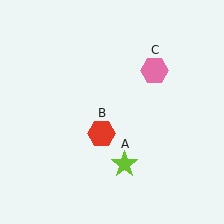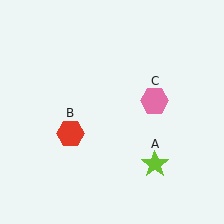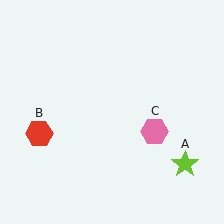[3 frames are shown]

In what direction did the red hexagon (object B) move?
The red hexagon (object B) moved left.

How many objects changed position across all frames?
3 objects changed position: lime star (object A), red hexagon (object B), pink hexagon (object C).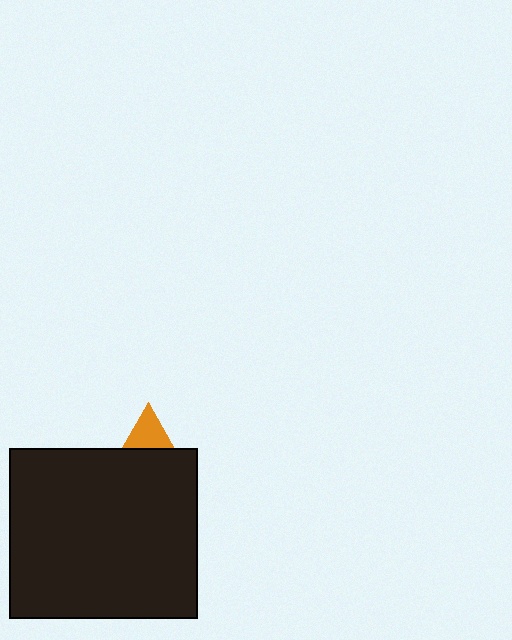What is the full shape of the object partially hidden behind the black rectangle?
The partially hidden object is an orange triangle.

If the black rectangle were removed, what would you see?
You would see the complete orange triangle.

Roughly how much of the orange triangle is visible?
A small part of it is visible (roughly 31%).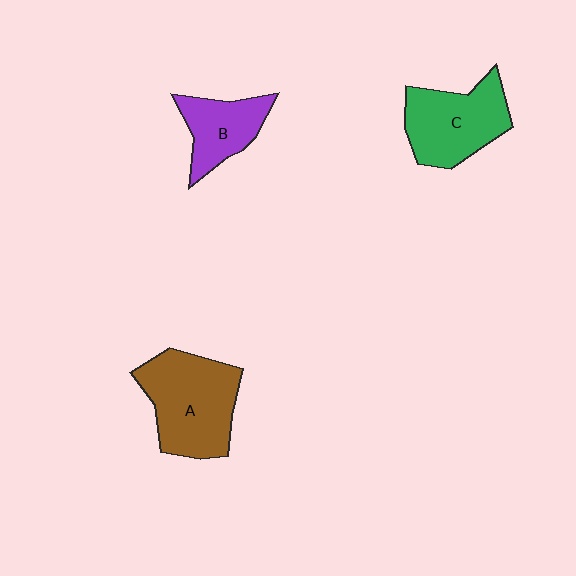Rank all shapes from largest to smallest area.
From largest to smallest: A (brown), C (green), B (purple).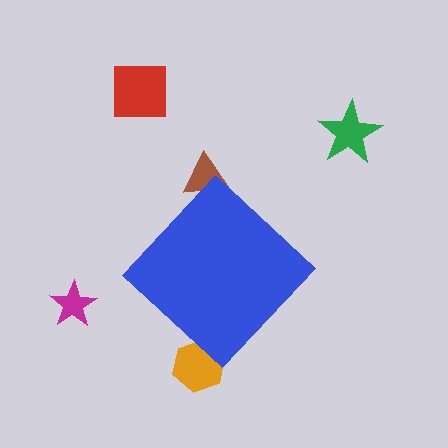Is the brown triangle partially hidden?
Yes, the brown triangle is partially hidden behind the blue diamond.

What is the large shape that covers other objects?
A blue diamond.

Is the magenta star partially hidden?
No, the magenta star is fully visible.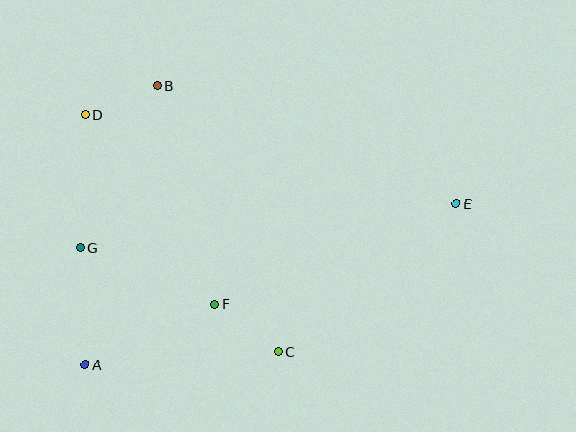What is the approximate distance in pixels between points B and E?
The distance between B and E is approximately 322 pixels.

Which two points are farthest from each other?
Points A and E are farthest from each other.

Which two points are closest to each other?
Points B and D are closest to each other.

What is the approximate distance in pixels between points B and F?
The distance between B and F is approximately 226 pixels.